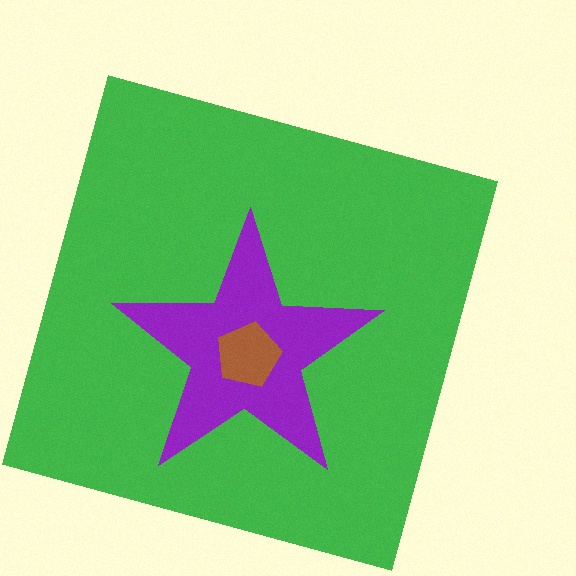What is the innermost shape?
The brown pentagon.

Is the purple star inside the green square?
Yes.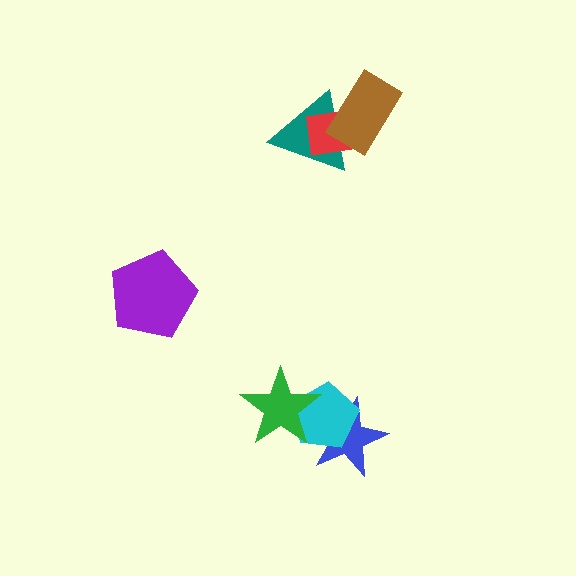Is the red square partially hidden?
Yes, it is partially covered by another shape.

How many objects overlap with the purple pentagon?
0 objects overlap with the purple pentagon.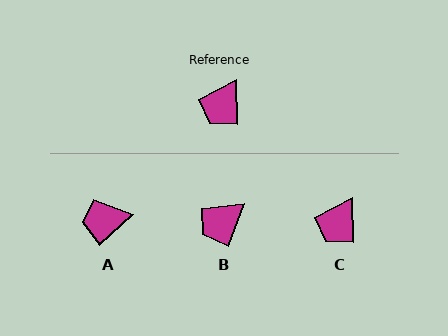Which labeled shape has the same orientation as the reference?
C.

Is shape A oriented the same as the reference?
No, it is off by about 49 degrees.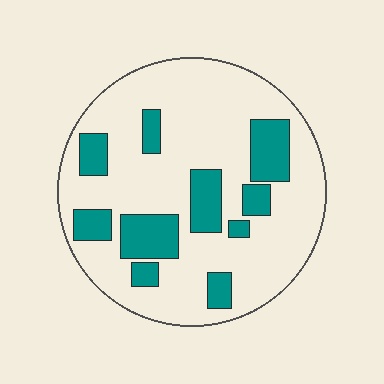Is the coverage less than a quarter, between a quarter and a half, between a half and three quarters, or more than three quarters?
Less than a quarter.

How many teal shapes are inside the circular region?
10.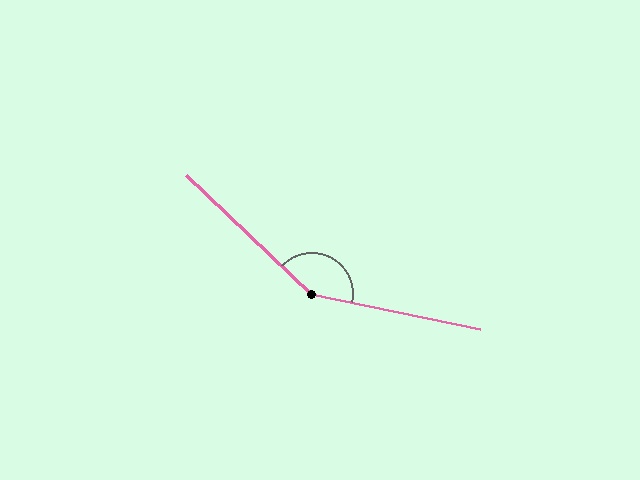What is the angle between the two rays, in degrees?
Approximately 148 degrees.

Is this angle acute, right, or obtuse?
It is obtuse.